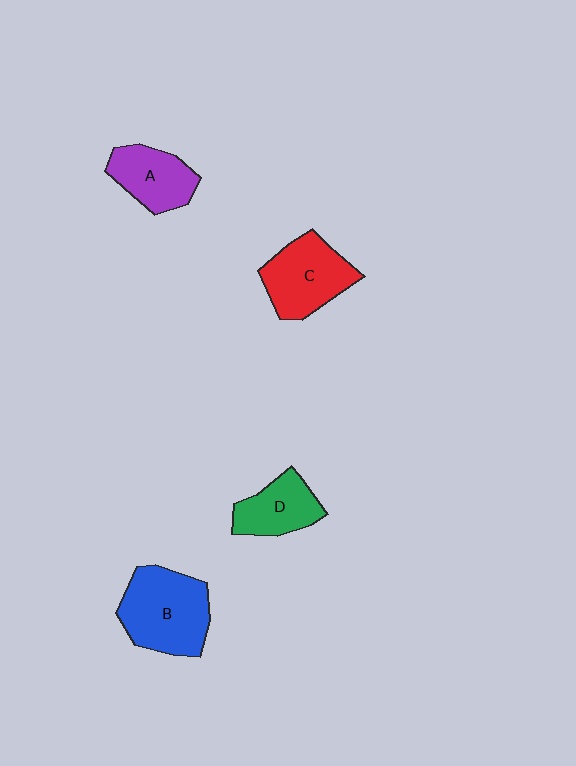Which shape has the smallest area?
Shape D (green).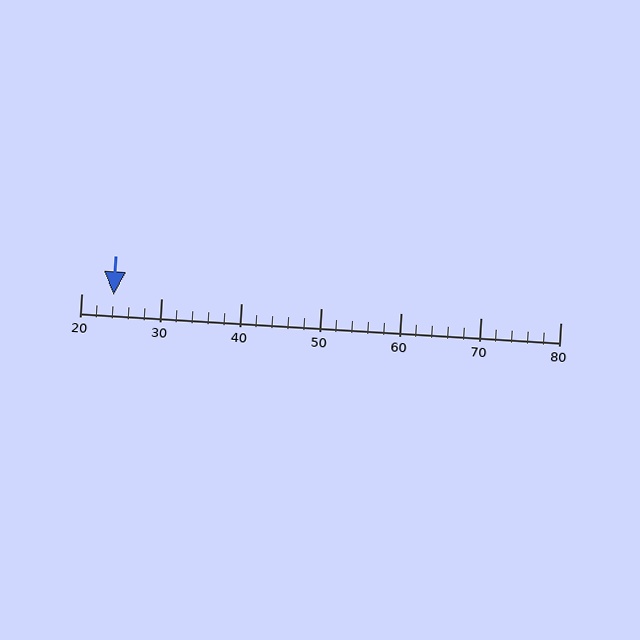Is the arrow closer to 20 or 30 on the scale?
The arrow is closer to 20.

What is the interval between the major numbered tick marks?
The major tick marks are spaced 10 units apart.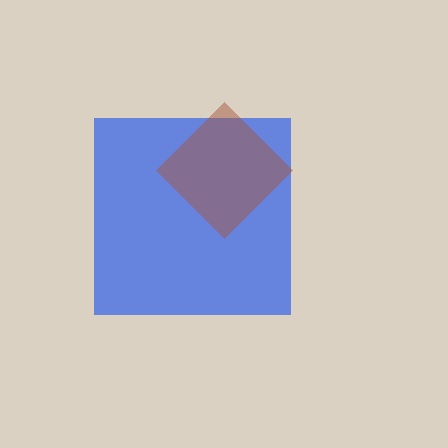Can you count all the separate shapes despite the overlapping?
Yes, there are 2 separate shapes.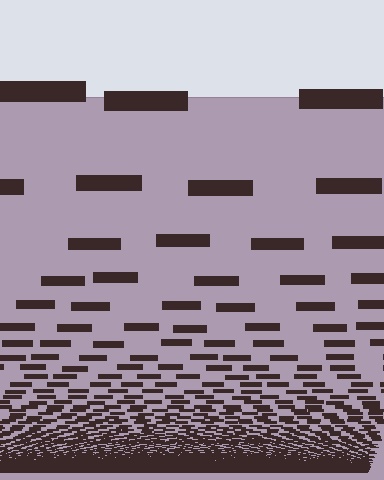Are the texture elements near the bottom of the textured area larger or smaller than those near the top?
Smaller. The gradient is inverted — elements near the bottom are smaller and denser.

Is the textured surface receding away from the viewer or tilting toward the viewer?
The surface appears to tilt toward the viewer. Texture elements get larger and sparser toward the top.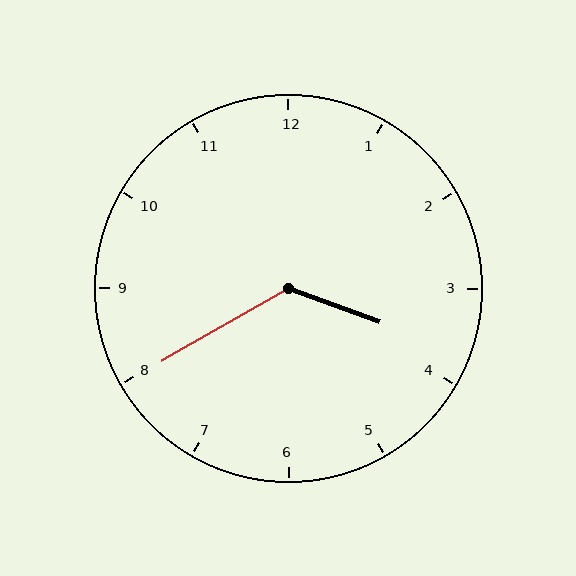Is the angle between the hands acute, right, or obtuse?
It is obtuse.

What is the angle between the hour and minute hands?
Approximately 130 degrees.